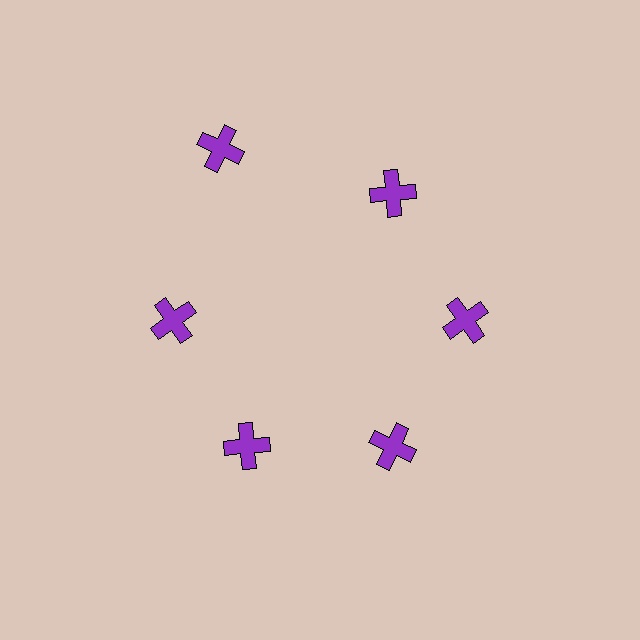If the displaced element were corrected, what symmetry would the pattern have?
It would have 6-fold rotational symmetry — the pattern would map onto itself every 60 degrees.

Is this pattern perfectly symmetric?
No. The 6 purple crosses are arranged in a ring, but one element near the 11 o'clock position is pushed outward from the center, breaking the 6-fold rotational symmetry.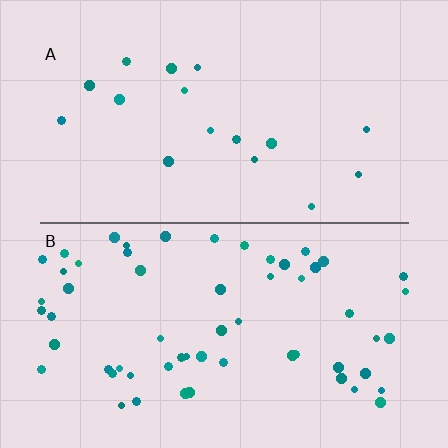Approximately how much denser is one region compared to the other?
Approximately 3.5× — region B over region A.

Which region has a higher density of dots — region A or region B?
B (the bottom).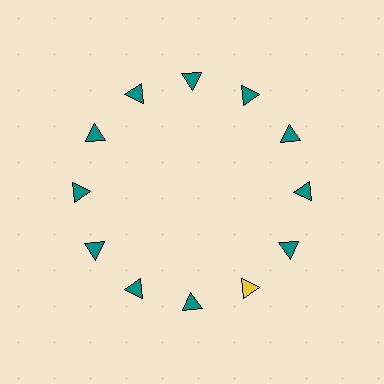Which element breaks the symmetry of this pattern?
The yellow triangle at roughly the 5 o'clock position breaks the symmetry. All other shapes are teal triangles.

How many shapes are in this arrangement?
There are 12 shapes arranged in a ring pattern.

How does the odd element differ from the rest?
It has a different color: yellow instead of teal.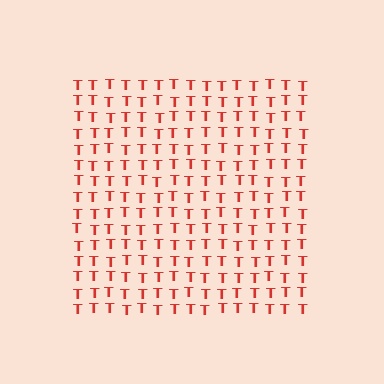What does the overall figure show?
The overall figure shows a square.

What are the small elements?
The small elements are letter T's.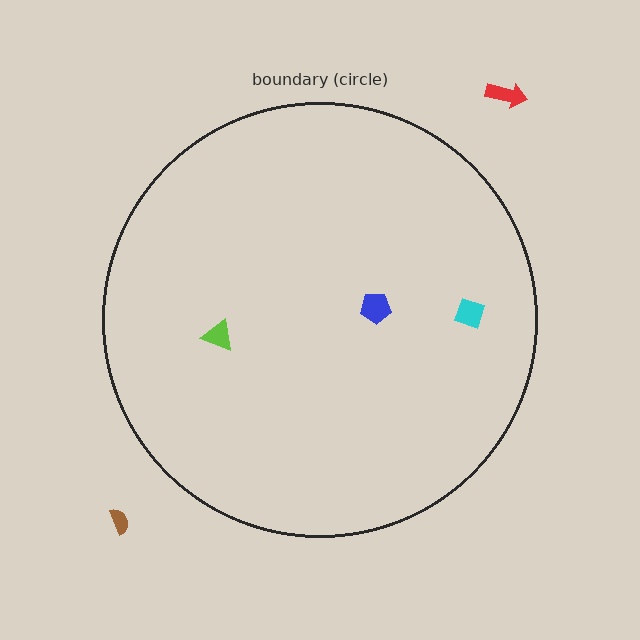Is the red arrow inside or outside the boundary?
Outside.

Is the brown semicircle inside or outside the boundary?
Outside.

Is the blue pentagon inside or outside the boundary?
Inside.